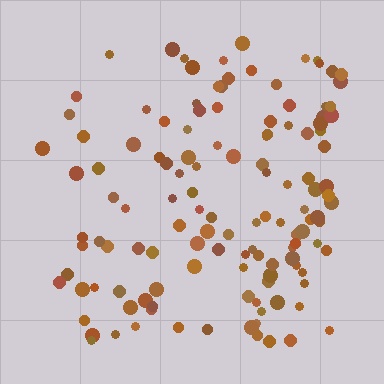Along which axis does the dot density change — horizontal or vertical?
Horizontal.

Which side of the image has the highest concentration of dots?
The right.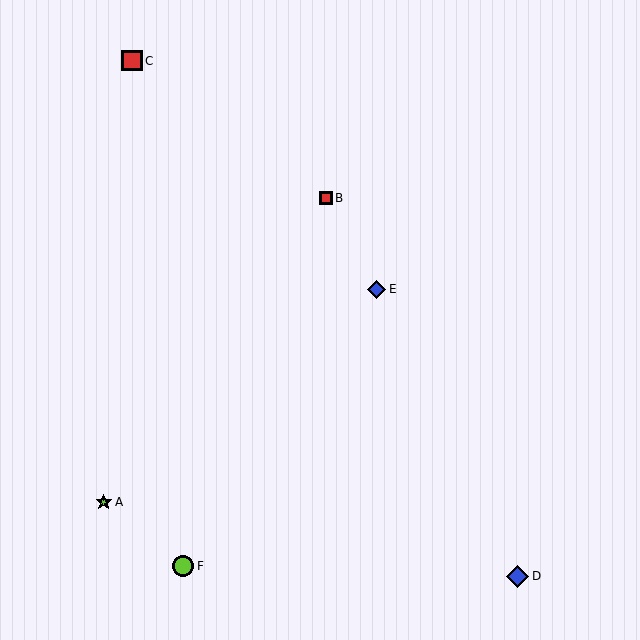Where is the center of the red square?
The center of the red square is at (326, 198).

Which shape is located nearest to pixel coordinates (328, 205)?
The red square (labeled B) at (326, 198) is nearest to that location.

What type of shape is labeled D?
Shape D is a blue diamond.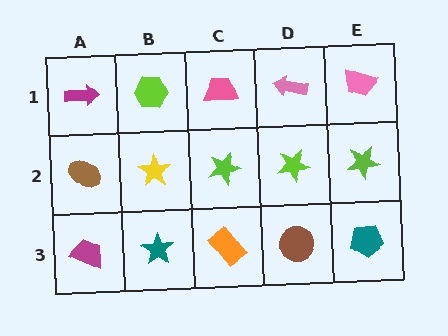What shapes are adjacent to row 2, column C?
A pink trapezoid (row 1, column C), an orange rectangle (row 3, column C), a yellow star (row 2, column B), a lime star (row 2, column D).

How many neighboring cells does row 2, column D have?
4.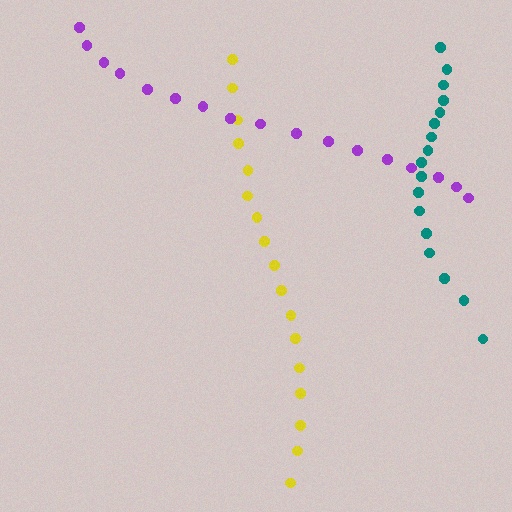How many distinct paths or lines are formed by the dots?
There are 3 distinct paths.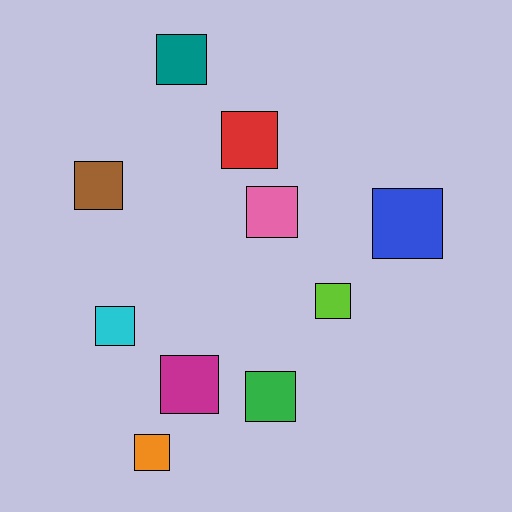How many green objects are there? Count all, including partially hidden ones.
There is 1 green object.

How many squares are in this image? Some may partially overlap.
There are 10 squares.